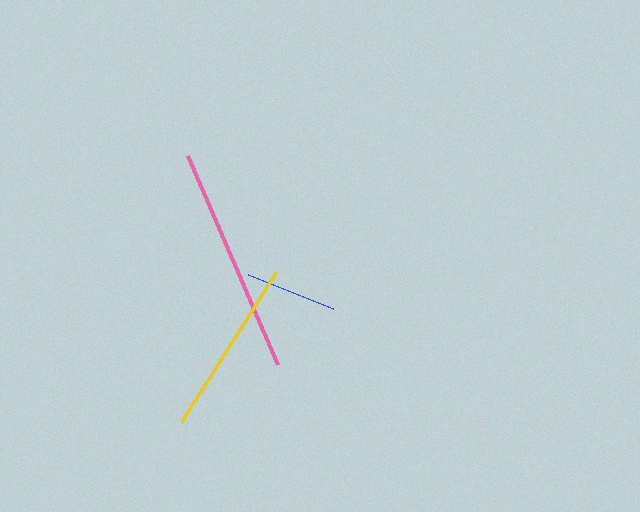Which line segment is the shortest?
The blue line is the shortest at approximately 91 pixels.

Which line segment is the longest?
The pink line is the longest at approximately 227 pixels.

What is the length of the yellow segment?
The yellow segment is approximately 178 pixels long.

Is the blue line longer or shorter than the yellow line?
The yellow line is longer than the blue line.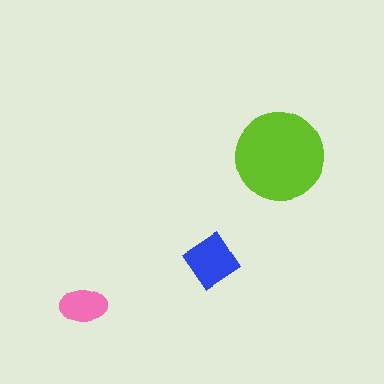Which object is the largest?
The lime circle.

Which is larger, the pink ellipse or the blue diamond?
The blue diamond.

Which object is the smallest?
The pink ellipse.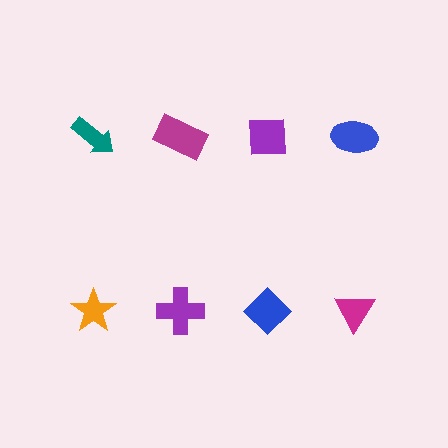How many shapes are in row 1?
4 shapes.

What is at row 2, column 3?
A blue diamond.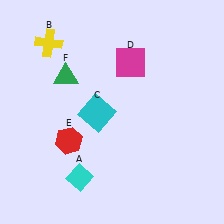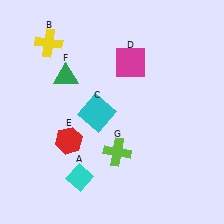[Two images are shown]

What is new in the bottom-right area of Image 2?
A lime cross (G) was added in the bottom-right area of Image 2.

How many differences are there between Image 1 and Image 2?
There is 1 difference between the two images.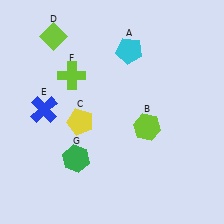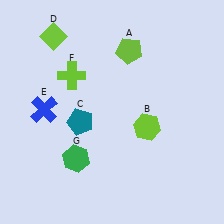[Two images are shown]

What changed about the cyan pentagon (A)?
In Image 1, A is cyan. In Image 2, it changed to lime.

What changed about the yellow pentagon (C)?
In Image 1, C is yellow. In Image 2, it changed to teal.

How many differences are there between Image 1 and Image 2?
There are 2 differences between the two images.